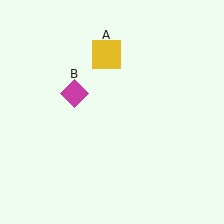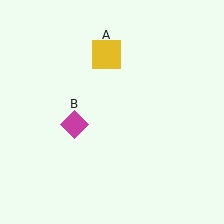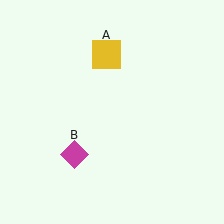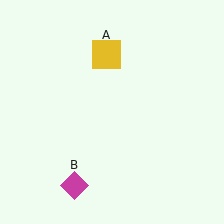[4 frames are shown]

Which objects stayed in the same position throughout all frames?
Yellow square (object A) remained stationary.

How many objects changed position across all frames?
1 object changed position: magenta diamond (object B).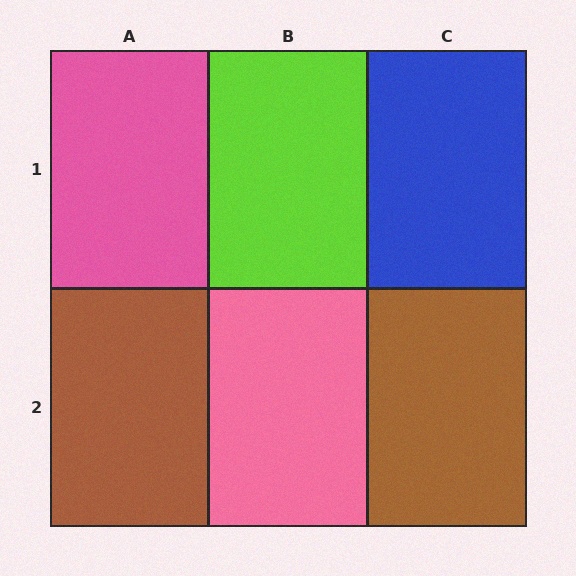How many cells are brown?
2 cells are brown.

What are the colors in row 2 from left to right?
Brown, pink, brown.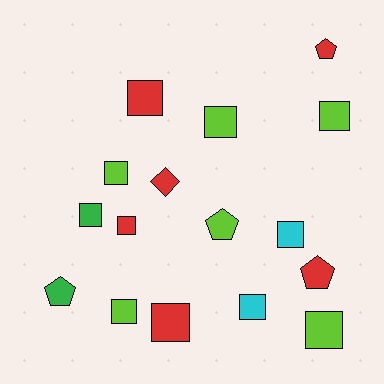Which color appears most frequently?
Red, with 6 objects.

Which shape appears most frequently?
Square, with 11 objects.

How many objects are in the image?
There are 16 objects.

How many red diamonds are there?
There is 1 red diamond.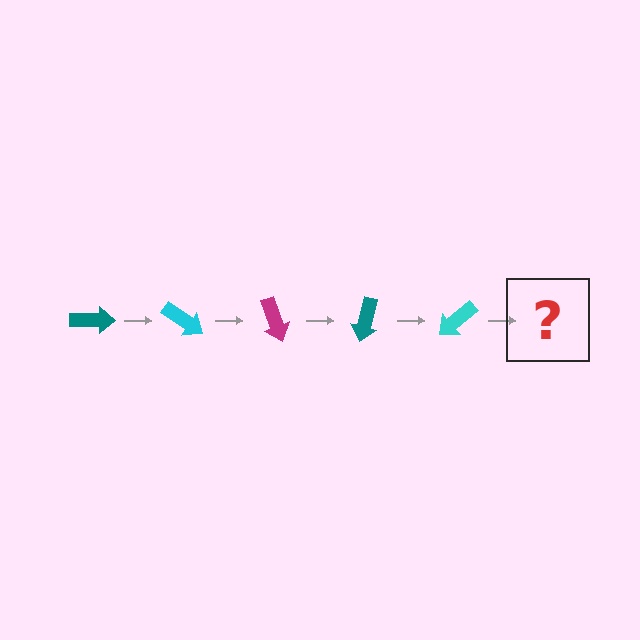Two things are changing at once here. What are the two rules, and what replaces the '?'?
The two rules are that it rotates 35 degrees each step and the color cycles through teal, cyan, and magenta. The '?' should be a magenta arrow, rotated 175 degrees from the start.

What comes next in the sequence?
The next element should be a magenta arrow, rotated 175 degrees from the start.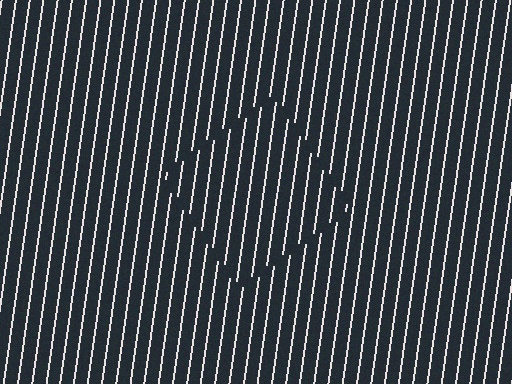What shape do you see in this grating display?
An illusory square. The interior of the shape contains the same grating, shifted by half a period — the contour is defined by the phase discontinuity where line-ends from the inner and outer gratings abut.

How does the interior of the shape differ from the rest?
The interior of the shape contains the same grating, shifted by half a period — the contour is defined by the phase discontinuity where line-ends from the inner and outer gratings abut.